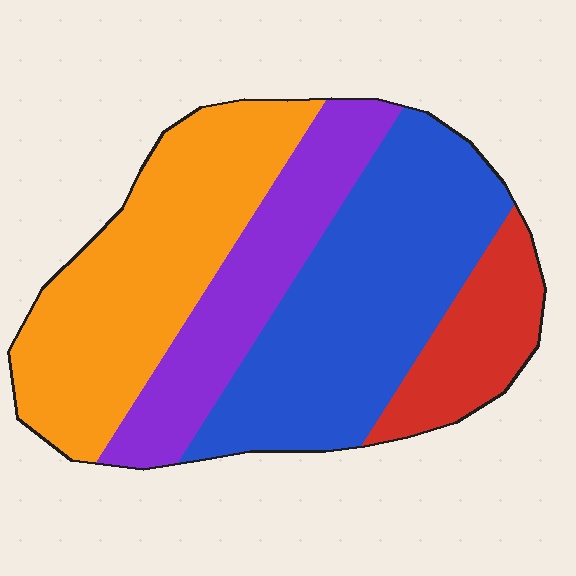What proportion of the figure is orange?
Orange covers about 30% of the figure.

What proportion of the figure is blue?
Blue takes up between a third and a half of the figure.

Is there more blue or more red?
Blue.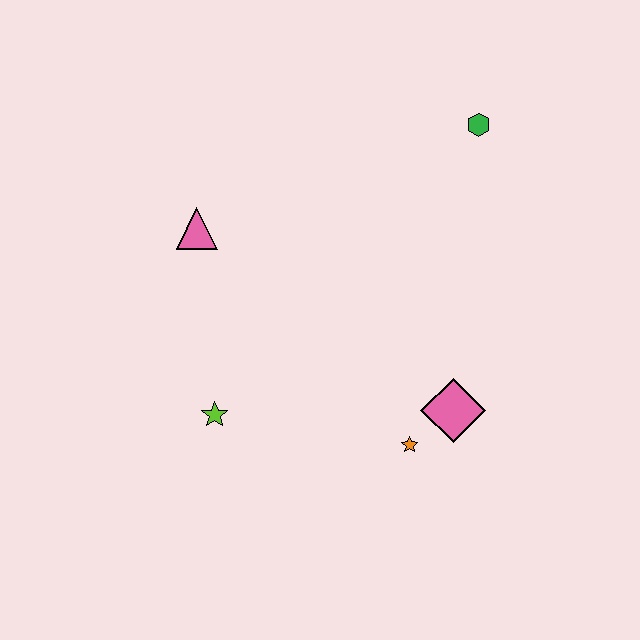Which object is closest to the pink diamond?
The orange star is closest to the pink diamond.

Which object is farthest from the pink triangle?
The pink diamond is farthest from the pink triangle.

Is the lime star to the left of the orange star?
Yes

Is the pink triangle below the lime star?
No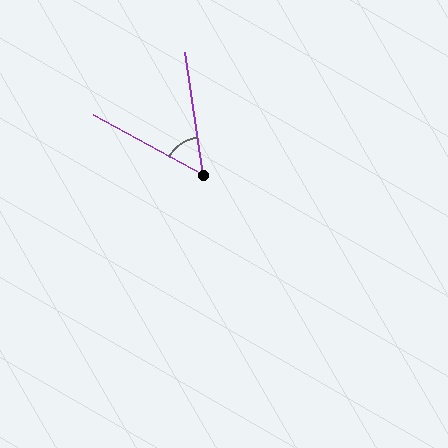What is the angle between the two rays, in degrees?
Approximately 53 degrees.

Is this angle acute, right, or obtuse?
It is acute.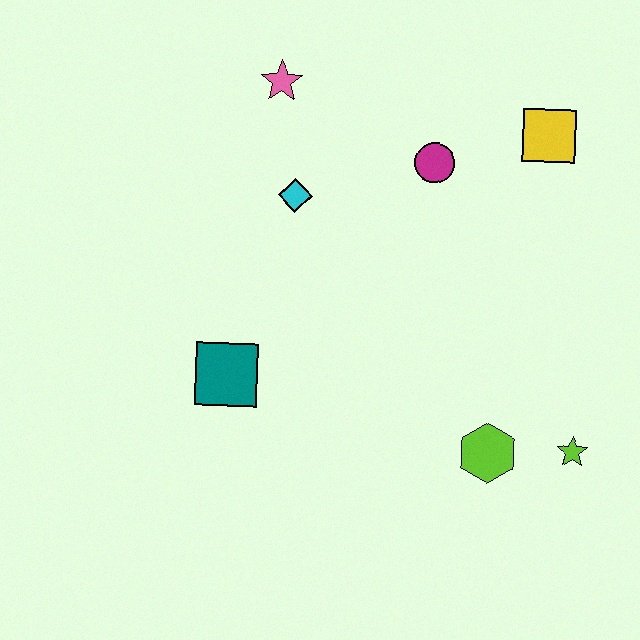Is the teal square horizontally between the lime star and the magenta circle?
No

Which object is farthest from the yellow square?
The teal square is farthest from the yellow square.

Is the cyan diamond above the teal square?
Yes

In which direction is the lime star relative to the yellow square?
The lime star is below the yellow square.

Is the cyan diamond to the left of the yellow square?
Yes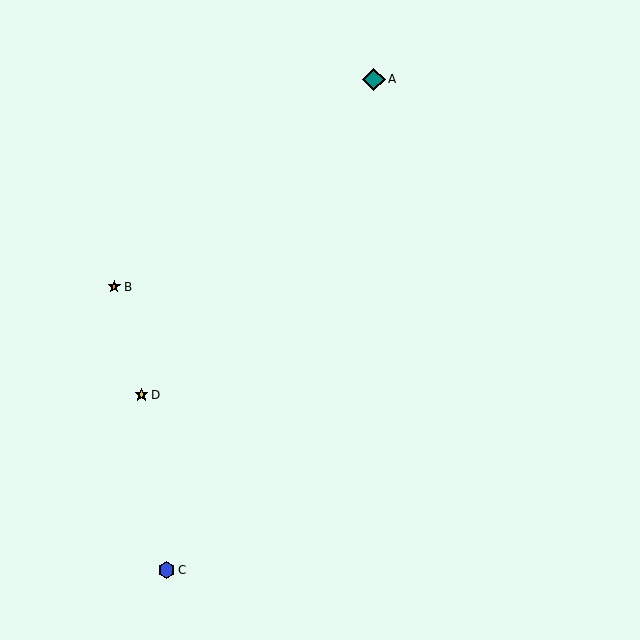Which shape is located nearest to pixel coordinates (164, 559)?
The blue hexagon (labeled C) at (166, 570) is nearest to that location.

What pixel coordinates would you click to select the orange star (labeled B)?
Click at (114, 287) to select the orange star B.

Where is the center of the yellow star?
The center of the yellow star is at (141, 395).